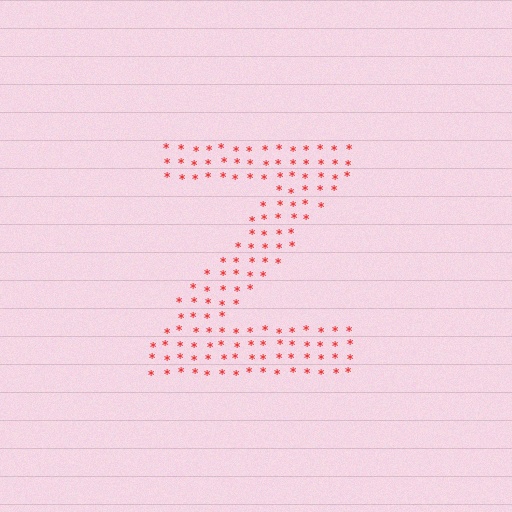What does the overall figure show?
The overall figure shows the letter Z.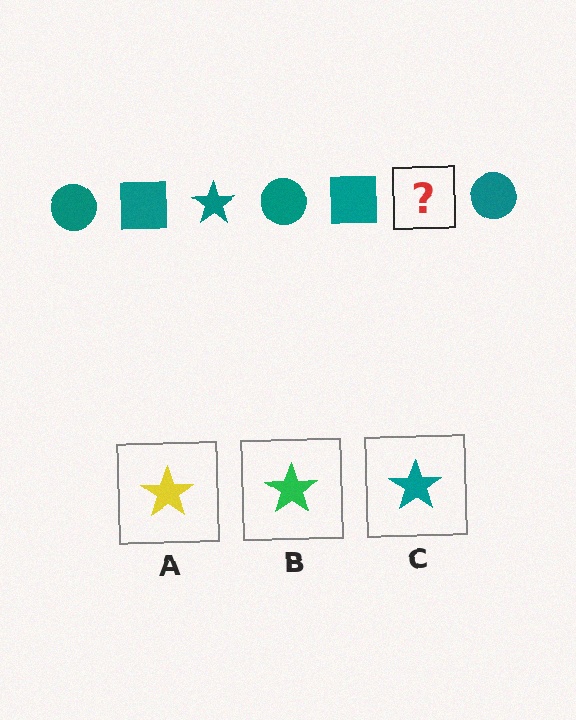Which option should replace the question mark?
Option C.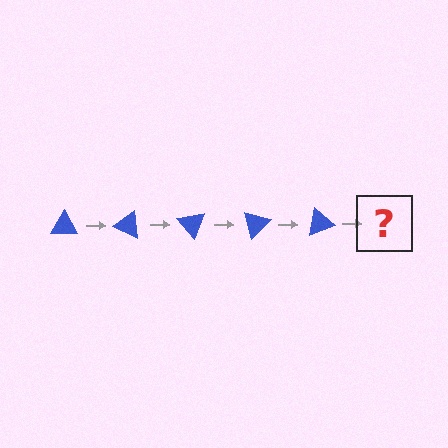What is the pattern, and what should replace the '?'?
The pattern is that the triangle rotates 25 degrees each step. The '?' should be a blue triangle rotated 125 degrees.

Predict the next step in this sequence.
The next step is a blue triangle rotated 125 degrees.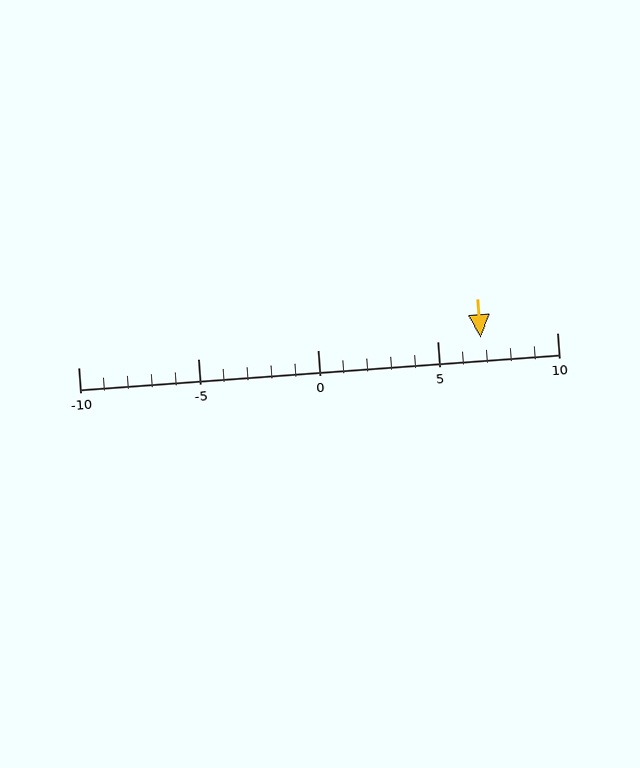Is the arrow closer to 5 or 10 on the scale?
The arrow is closer to 5.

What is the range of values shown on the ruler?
The ruler shows values from -10 to 10.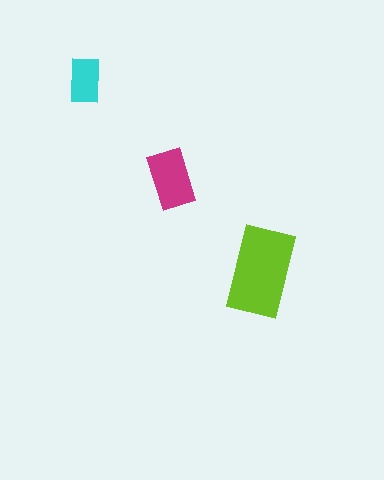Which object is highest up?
The cyan rectangle is topmost.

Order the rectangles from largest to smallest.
the lime one, the magenta one, the cyan one.